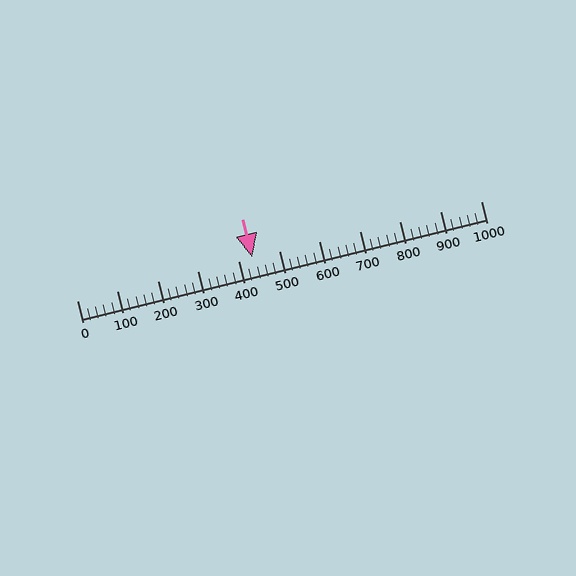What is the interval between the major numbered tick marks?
The major tick marks are spaced 100 units apart.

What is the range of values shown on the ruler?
The ruler shows values from 0 to 1000.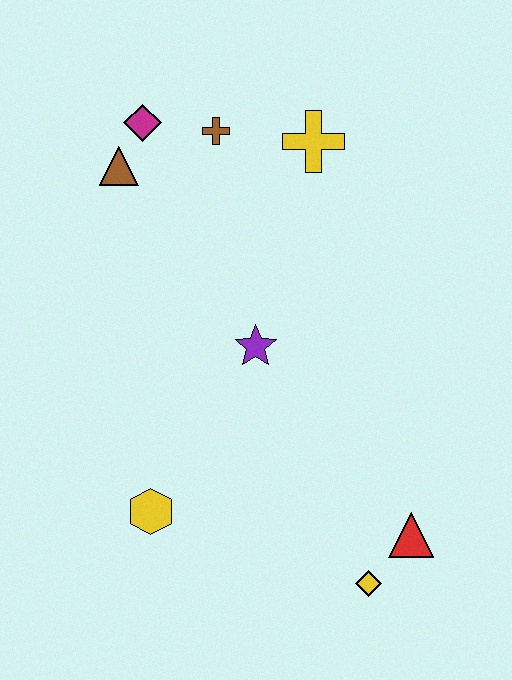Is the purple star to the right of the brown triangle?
Yes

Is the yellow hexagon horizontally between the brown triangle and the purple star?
Yes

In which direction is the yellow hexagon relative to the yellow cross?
The yellow hexagon is below the yellow cross.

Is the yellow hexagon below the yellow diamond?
No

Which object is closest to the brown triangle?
The magenta diamond is closest to the brown triangle.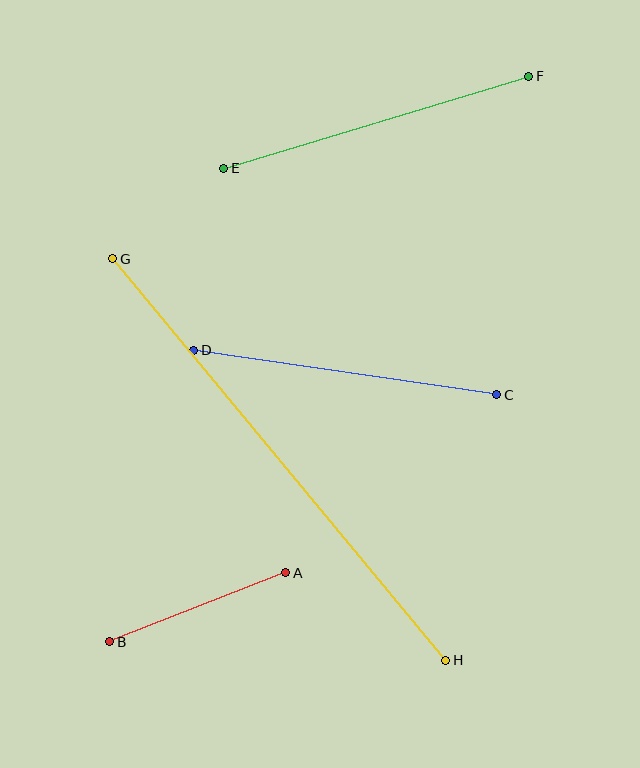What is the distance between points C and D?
The distance is approximately 306 pixels.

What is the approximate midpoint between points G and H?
The midpoint is at approximately (279, 460) pixels.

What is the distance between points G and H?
The distance is approximately 521 pixels.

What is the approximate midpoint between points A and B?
The midpoint is at approximately (198, 607) pixels.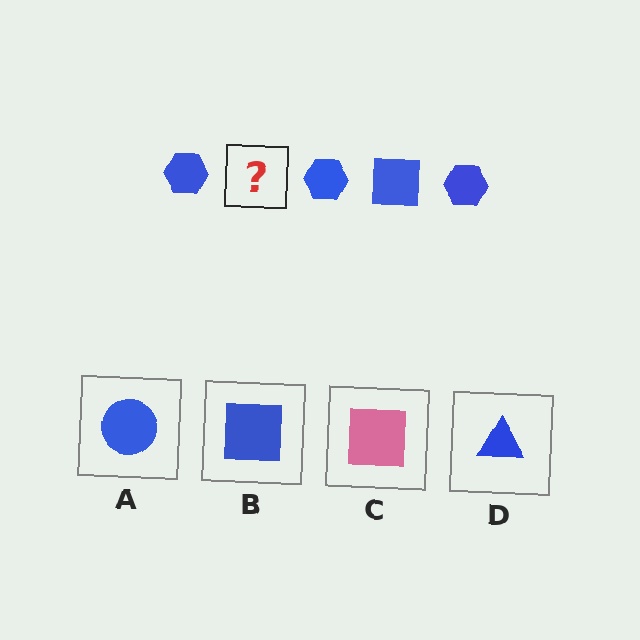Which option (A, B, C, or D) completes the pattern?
B.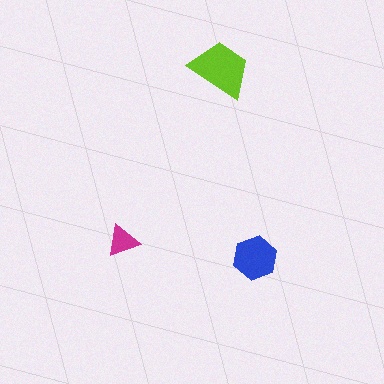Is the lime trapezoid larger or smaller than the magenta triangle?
Larger.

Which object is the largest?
The lime trapezoid.